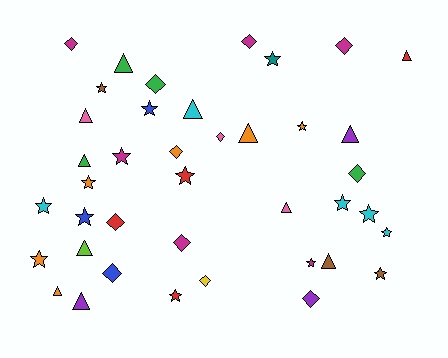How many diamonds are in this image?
There are 12 diamonds.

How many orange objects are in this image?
There are 6 orange objects.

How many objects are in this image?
There are 40 objects.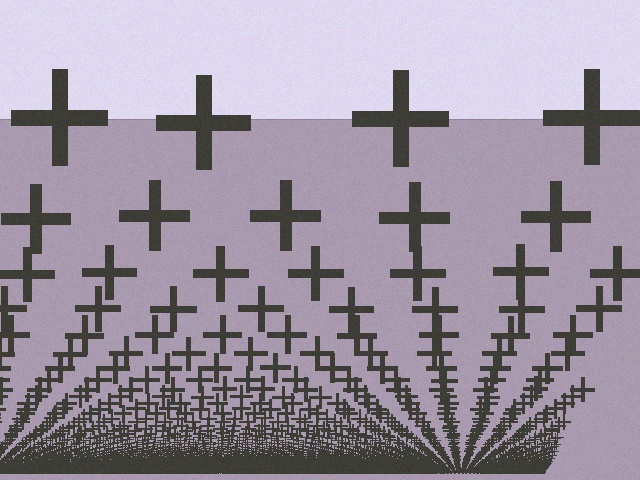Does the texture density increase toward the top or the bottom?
Density increases toward the bottom.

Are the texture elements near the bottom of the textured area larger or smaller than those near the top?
Smaller. The gradient is inverted — elements near the bottom are smaller and denser.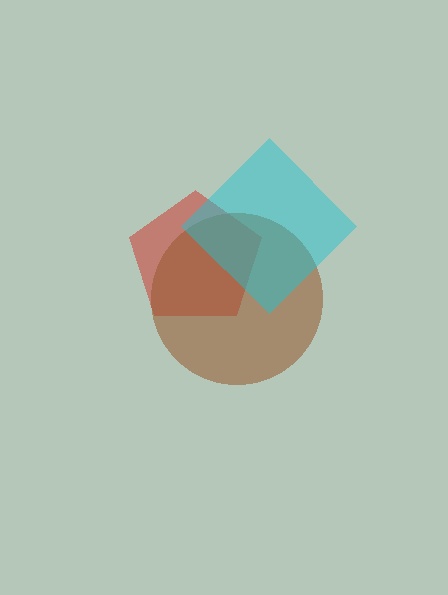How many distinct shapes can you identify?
There are 3 distinct shapes: a red pentagon, a brown circle, a cyan diamond.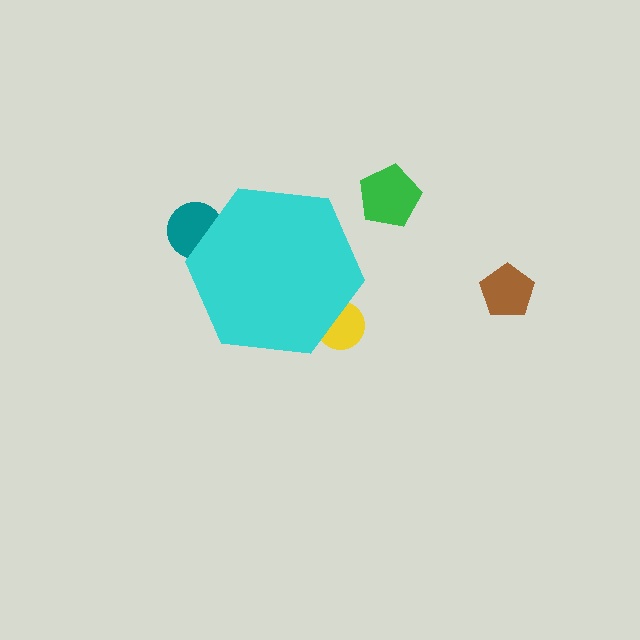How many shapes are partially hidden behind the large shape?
2 shapes are partially hidden.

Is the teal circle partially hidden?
Yes, the teal circle is partially hidden behind the cyan hexagon.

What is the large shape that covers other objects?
A cyan hexagon.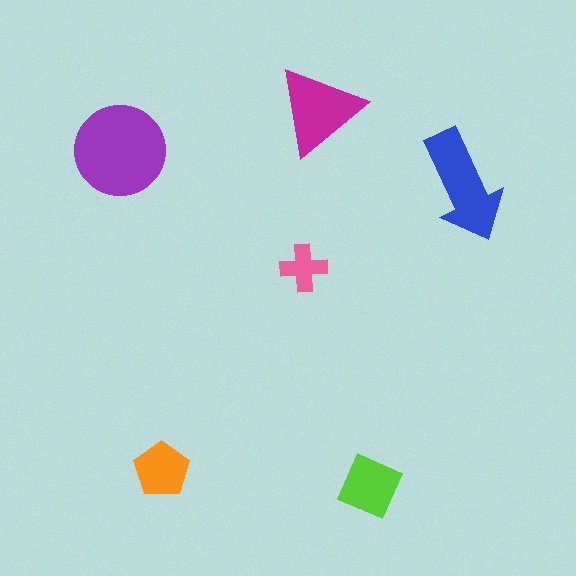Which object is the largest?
The purple circle.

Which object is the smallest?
The pink cross.